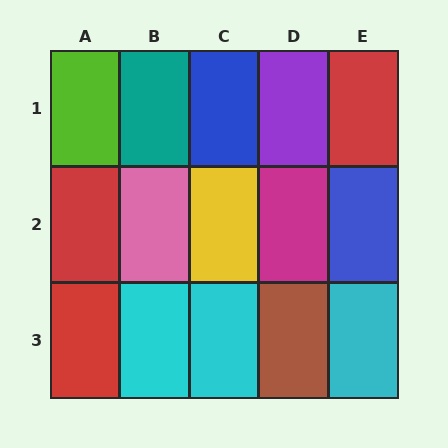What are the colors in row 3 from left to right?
Red, cyan, cyan, brown, cyan.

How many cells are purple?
1 cell is purple.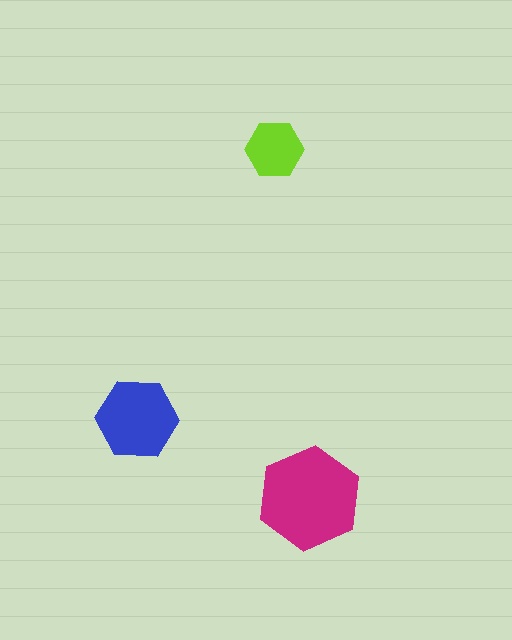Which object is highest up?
The lime hexagon is topmost.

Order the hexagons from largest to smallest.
the magenta one, the blue one, the lime one.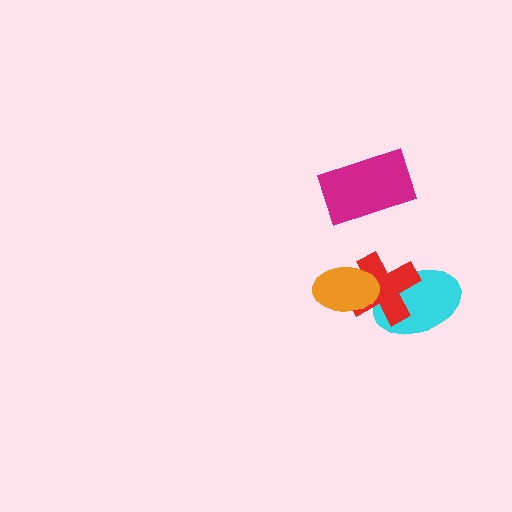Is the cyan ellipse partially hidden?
Yes, it is partially covered by another shape.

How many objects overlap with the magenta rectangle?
0 objects overlap with the magenta rectangle.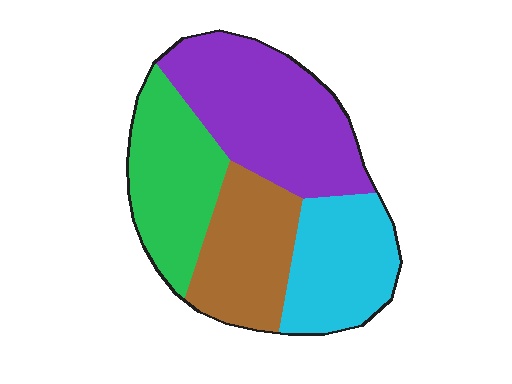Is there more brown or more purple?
Purple.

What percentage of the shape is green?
Green covers 23% of the shape.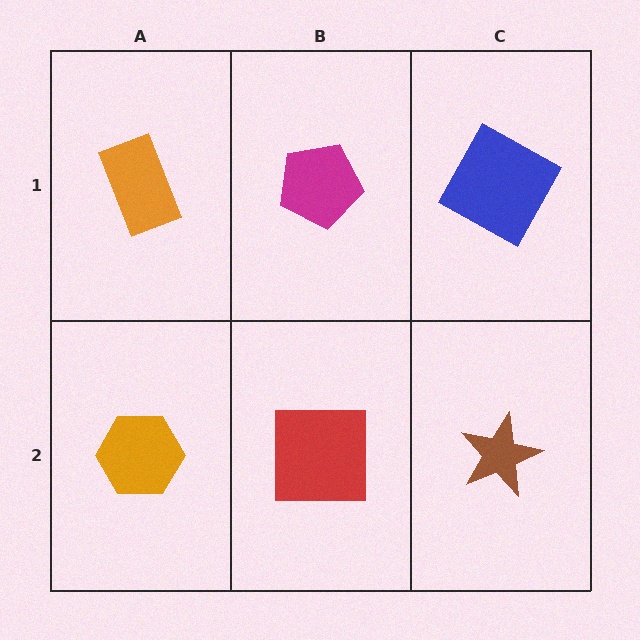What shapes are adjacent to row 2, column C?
A blue square (row 1, column C), a red square (row 2, column B).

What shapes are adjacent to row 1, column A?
An orange hexagon (row 2, column A), a magenta pentagon (row 1, column B).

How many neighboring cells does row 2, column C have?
2.